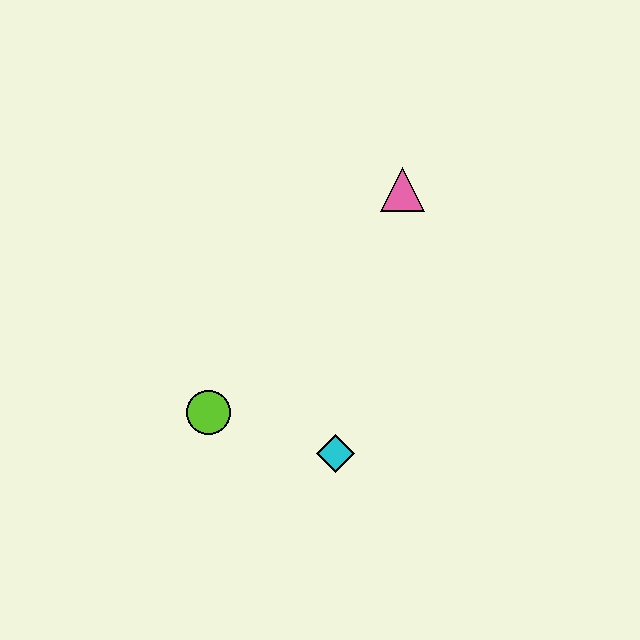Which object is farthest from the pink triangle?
The lime circle is farthest from the pink triangle.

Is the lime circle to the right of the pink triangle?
No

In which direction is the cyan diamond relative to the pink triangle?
The cyan diamond is below the pink triangle.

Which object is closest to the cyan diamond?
The lime circle is closest to the cyan diamond.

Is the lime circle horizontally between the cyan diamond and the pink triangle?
No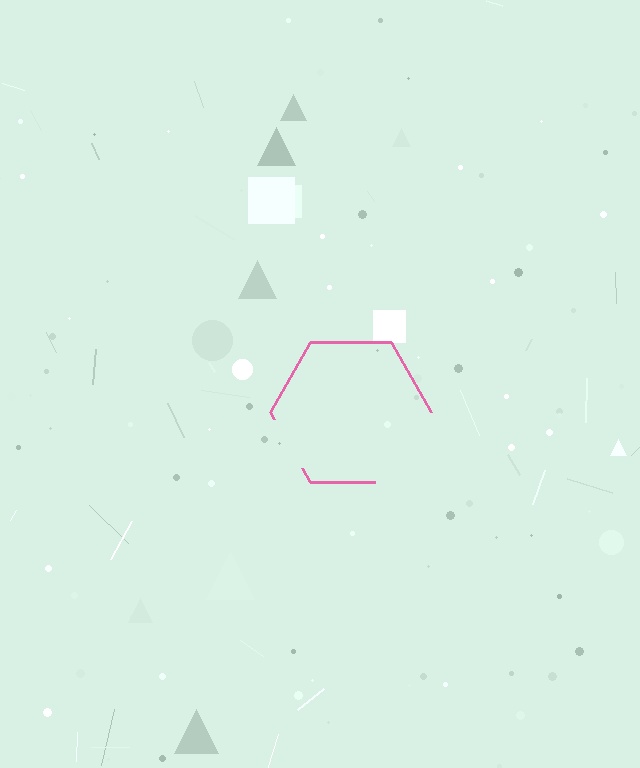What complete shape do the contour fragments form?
The contour fragments form a hexagon.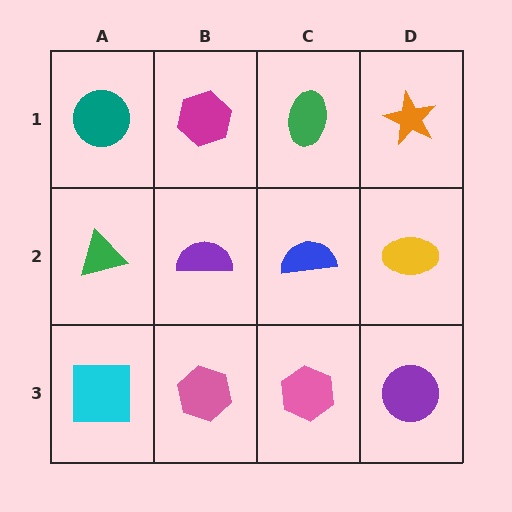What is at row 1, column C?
A green ellipse.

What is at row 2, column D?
A yellow ellipse.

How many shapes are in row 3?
4 shapes.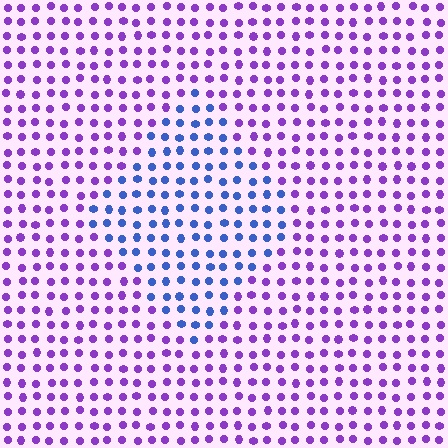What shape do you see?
I see a diamond.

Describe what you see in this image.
The image is filled with small purple elements in a uniform arrangement. A diamond-shaped region is visible where the elements are tinted to a slightly different hue, forming a subtle color boundary.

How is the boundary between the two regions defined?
The boundary is defined purely by a slight shift in hue (about 51 degrees). Spacing, size, and orientation are identical on both sides.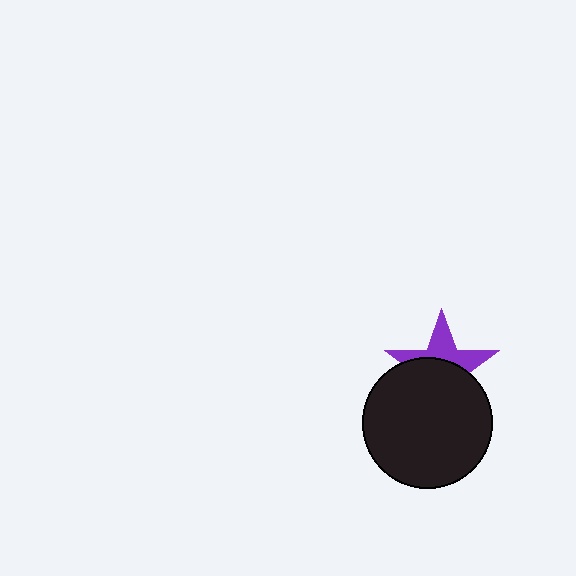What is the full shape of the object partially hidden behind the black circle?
The partially hidden object is a purple star.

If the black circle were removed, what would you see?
You would see the complete purple star.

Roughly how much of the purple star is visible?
A small part of it is visible (roughly 43%).